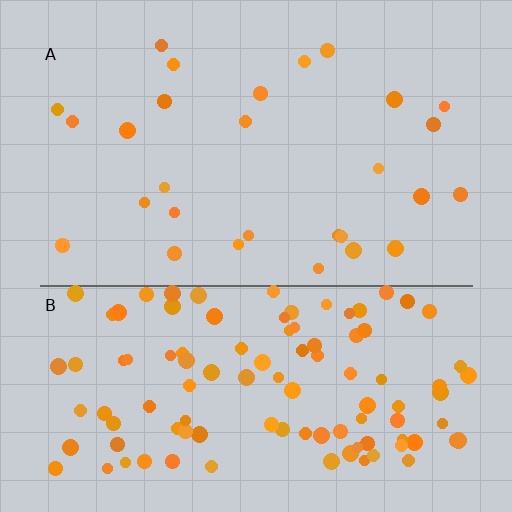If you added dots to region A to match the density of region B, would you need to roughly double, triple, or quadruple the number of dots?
Approximately quadruple.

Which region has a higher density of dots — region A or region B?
B (the bottom).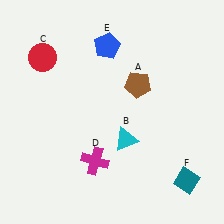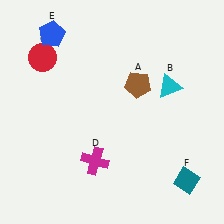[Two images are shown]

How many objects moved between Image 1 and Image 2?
2 objects moved between the two images.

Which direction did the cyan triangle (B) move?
The cyan triangle (B) moved up.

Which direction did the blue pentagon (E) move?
The blue pentagon (E) moved left.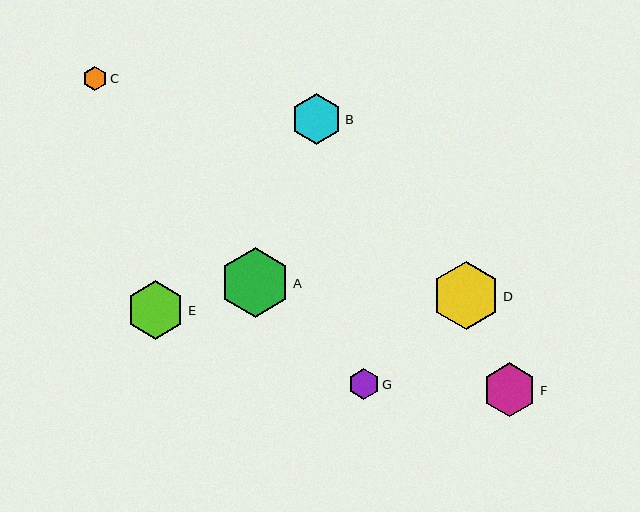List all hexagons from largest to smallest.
From largest to smallest: A, D, E, F, B, G, C.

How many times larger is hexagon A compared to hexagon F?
Hexagon A is approximately 1.3 times the size of hexagon F.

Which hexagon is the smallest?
Hexagon C is the smallest with a size of approximately 23 pixels.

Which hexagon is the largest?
Hexagon A is the largest with a size of approximately 70 pixels.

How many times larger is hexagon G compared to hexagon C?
Hexagon G is approximately 1.3 times the size of hexagon C.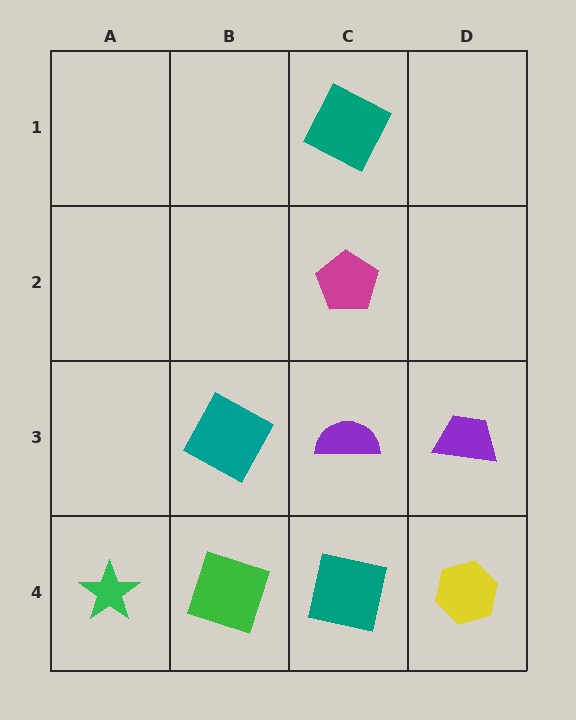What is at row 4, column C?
A teal square.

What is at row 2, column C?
A magenta pentagon.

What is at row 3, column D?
A purple trapezoid.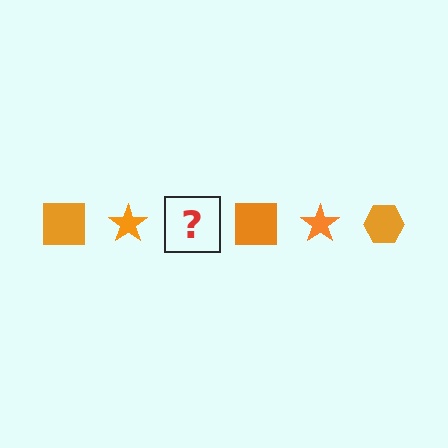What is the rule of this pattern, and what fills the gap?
The rule is that the pattern cycles through square, star, hexagon shapes in orange. The gap should be filled with an orange hexagon.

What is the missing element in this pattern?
The missing element is an orange hexagon.